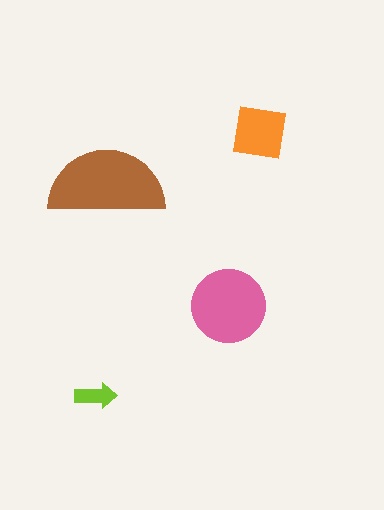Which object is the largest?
The brown semicircle.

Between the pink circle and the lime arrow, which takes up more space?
The pink circle.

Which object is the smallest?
The lime arrow.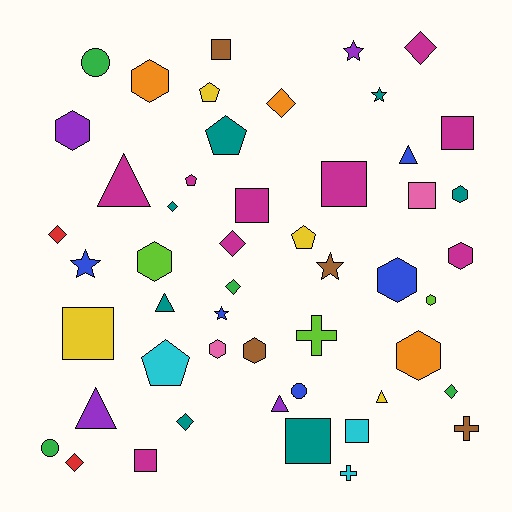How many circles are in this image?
There are 3 circles.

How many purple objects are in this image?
There are 4 purple objects.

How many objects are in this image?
There are 50 objects.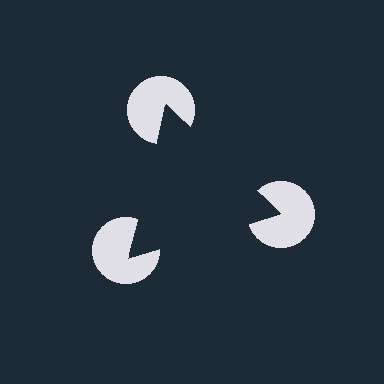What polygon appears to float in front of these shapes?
An illusory triangle — its edges are inferred from the aligned wedge cuts in the pac-man discs, not physically drawn.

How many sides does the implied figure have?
3 sides.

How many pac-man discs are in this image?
There are 3 — one at each vertex of the illusory triangle.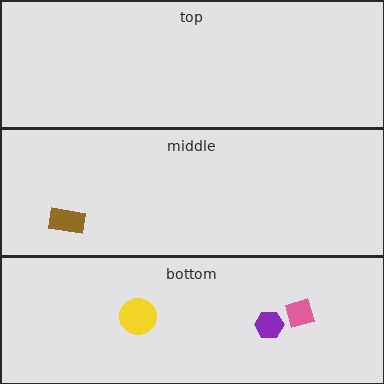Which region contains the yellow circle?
The bottom region.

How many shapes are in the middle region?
1.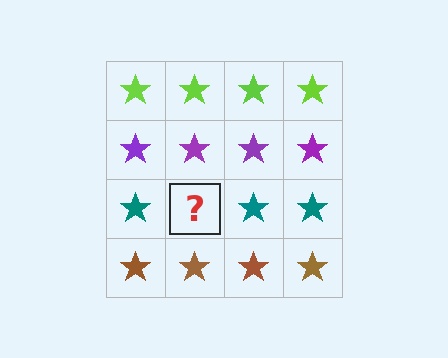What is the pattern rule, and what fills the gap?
The rule is that each row has a consistent color. The gap should be filled with a teal star.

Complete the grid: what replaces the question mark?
The question mark should be replaced with a teal star.